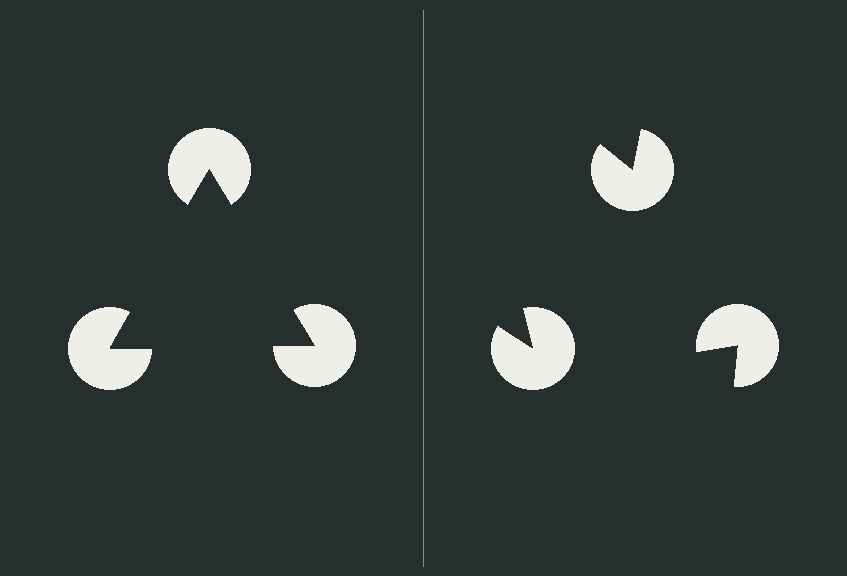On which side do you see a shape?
An illusory triangle appears on the left side. On the right side the wedge cuts are rotated, so no coherent shape forms.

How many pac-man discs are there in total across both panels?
6 — 3 on each side.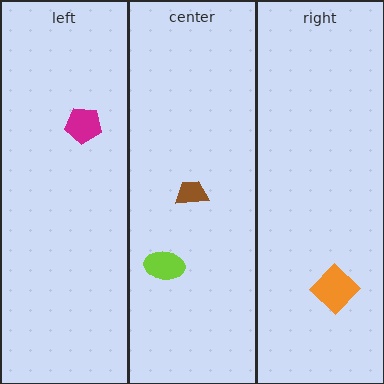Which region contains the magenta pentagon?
The left region.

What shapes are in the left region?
The magenta pentagon.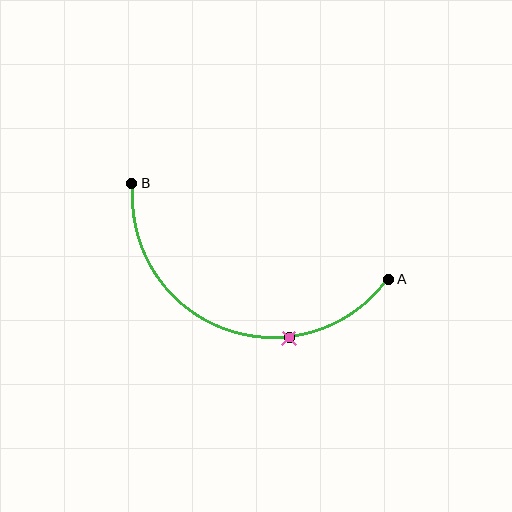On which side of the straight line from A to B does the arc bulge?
The arc bulges below the straight line connecting A and B.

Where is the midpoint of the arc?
The arc midpoint is the point on the curve farthest from the straight line joining A and B. It sits below that line.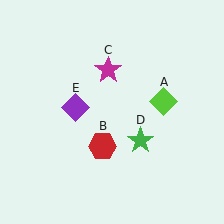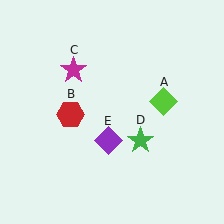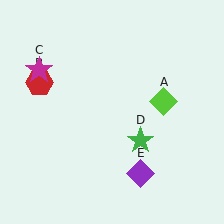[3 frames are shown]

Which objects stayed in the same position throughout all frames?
Lime diamond (object A) and green star (object D) remained stationary.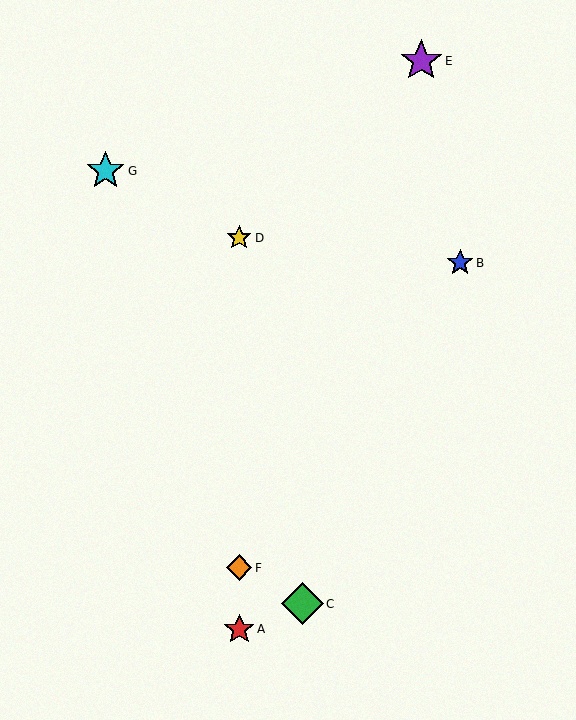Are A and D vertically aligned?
Yes, both are at x≈239.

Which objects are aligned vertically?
Objects A, D, F are aligned vertically.